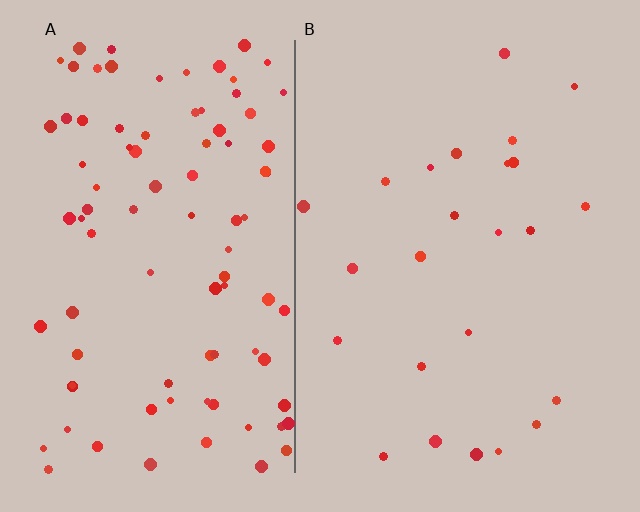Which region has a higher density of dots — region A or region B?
A (the left).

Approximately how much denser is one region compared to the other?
Approximately 3.8× — region A over region B.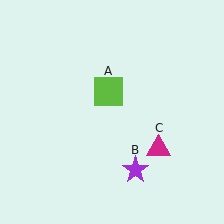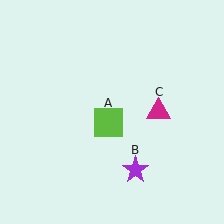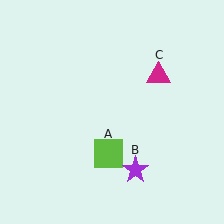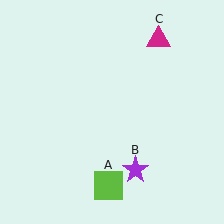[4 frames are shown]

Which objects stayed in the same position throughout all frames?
Purple star (object B) remained stationary.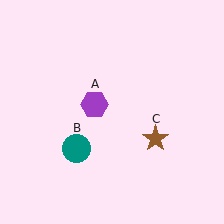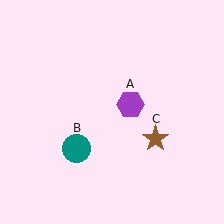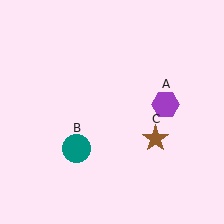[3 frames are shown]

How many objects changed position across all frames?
1 object changed position: purple hexagon (object A).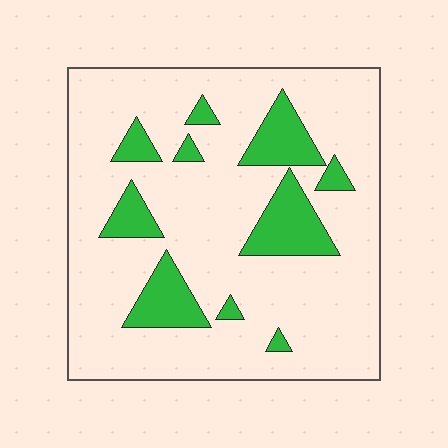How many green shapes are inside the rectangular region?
10.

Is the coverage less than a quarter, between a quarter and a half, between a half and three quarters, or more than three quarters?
Less than a quarter.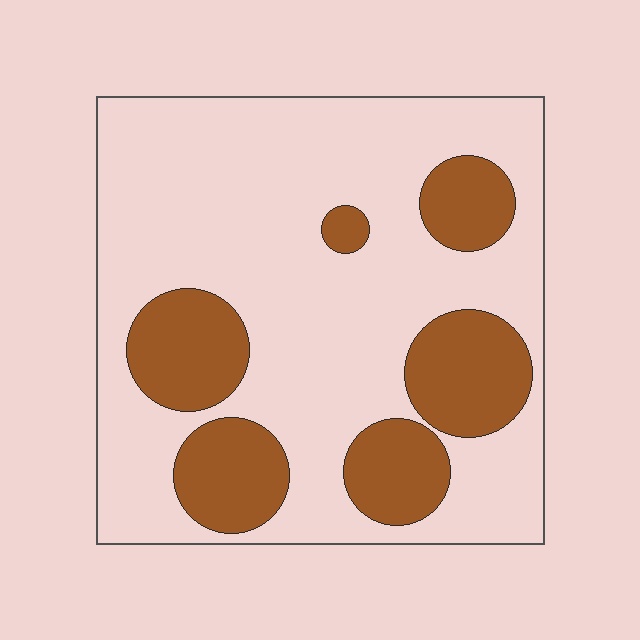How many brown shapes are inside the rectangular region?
6.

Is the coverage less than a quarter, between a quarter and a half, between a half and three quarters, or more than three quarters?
Between a quarter and a half.